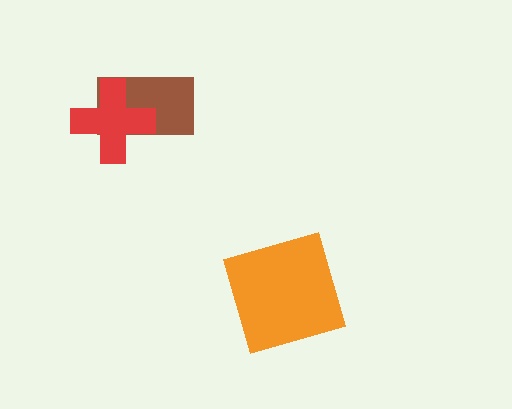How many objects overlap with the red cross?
1 object overlaps with the red cross.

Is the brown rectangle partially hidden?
Yes, it is partially covered by another shape.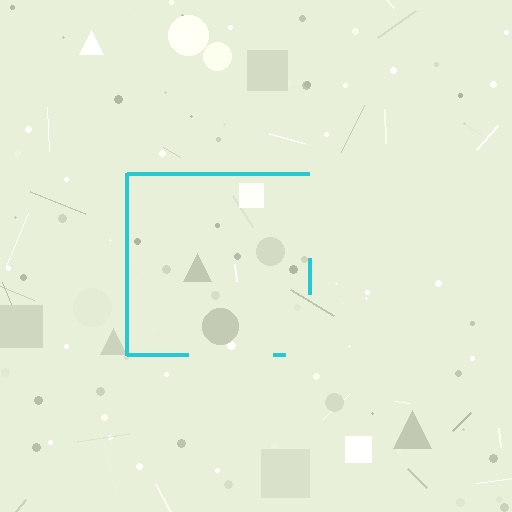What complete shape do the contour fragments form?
The contour fragments form a square.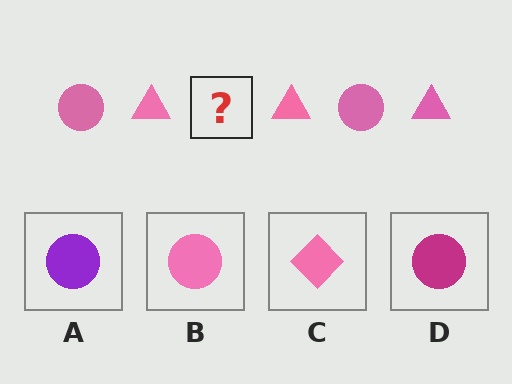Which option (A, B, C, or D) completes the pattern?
B.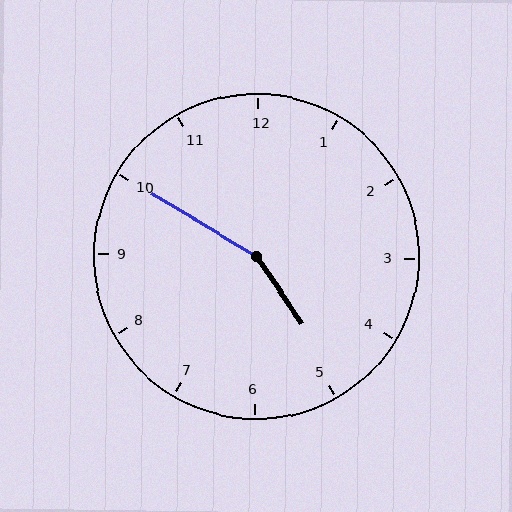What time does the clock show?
4:50.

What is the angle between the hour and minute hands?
Approximately 155 degrees.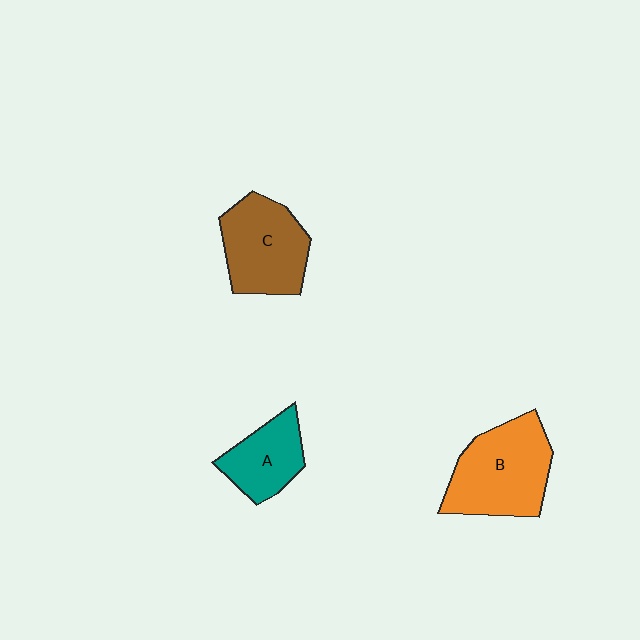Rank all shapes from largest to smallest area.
From largest to smallest: B (orange), C (brown), A (teal).